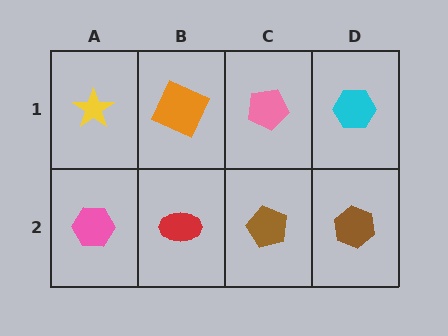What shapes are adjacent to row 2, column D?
A cyan hexagon (row 1, column D), a brown pentagon (row 2, column C).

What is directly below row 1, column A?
A pink hexagon.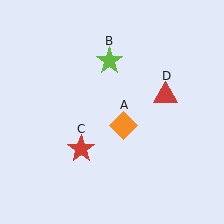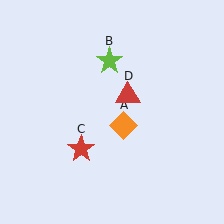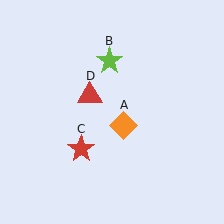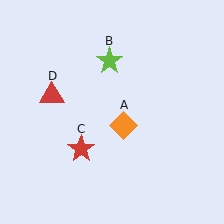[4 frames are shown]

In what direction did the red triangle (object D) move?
The red triangle (object D) moved left.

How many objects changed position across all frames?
1 object changed position: red triangle (object D).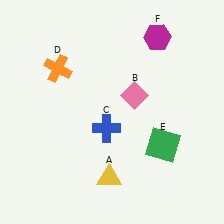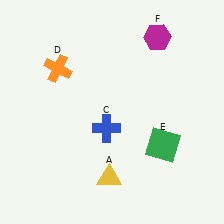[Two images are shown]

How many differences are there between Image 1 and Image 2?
There is 1 difference between the two images.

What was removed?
The pink diamond (B) was removed in Image 2.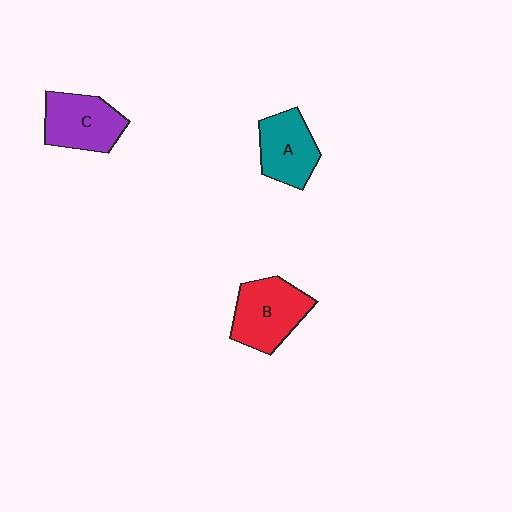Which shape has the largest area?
Shape B (red).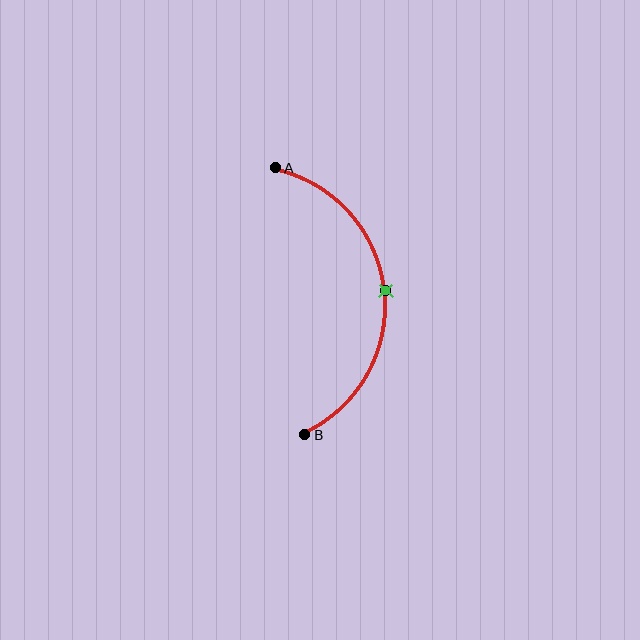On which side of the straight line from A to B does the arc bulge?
The arc bulges to the right of the straight line connecting A and B.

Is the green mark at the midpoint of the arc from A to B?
Yes. The green mark lies on the arc at equal arc-length from both A and B — it is the arc midpoint.